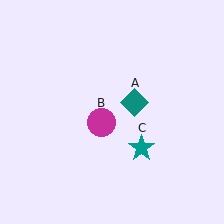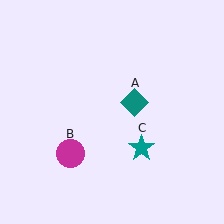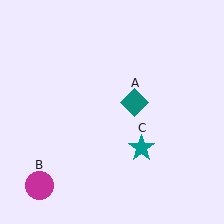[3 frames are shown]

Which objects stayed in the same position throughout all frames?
Teal diamond (object A) and teal star (object C) remained stationary.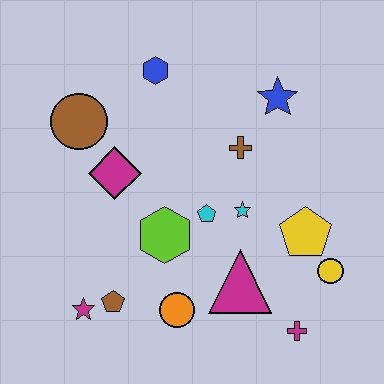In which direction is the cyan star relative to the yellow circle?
The cyan star is to the left of the yellow circle.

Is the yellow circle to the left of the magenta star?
No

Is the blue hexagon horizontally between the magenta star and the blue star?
Yes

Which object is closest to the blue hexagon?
The brown circle is closest to the blue hexagon.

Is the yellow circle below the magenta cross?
No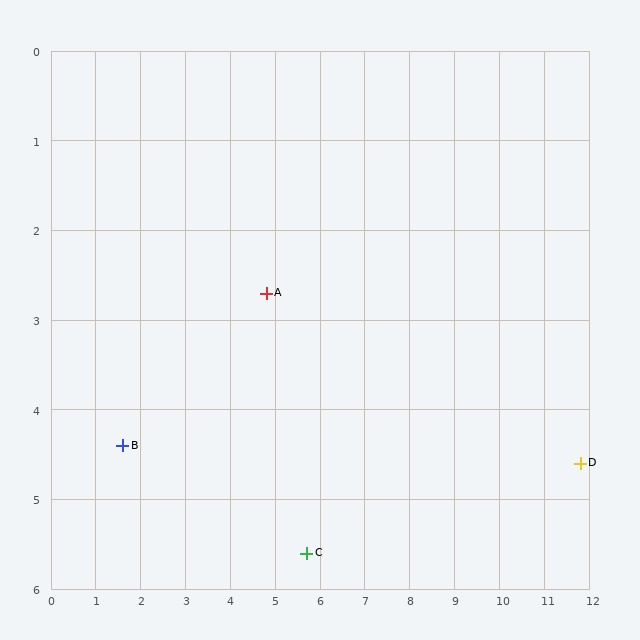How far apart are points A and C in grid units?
Points A and C are about 3.0 grid units apart.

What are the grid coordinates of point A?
Point A is at approximately (4.8, 2.7).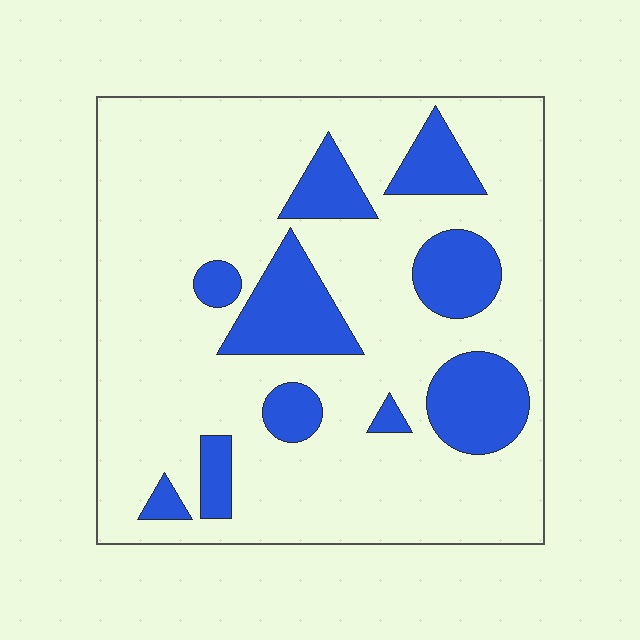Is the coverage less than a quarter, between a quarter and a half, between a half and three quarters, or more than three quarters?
Less than a quarter.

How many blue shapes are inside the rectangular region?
10.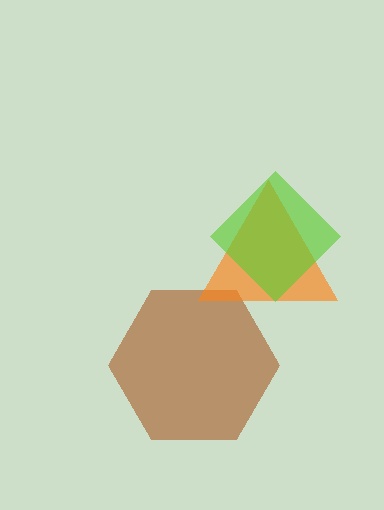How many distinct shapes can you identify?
There are 3 distinct shapes: a brown hexagon, an orange triangle, a lime diamond.